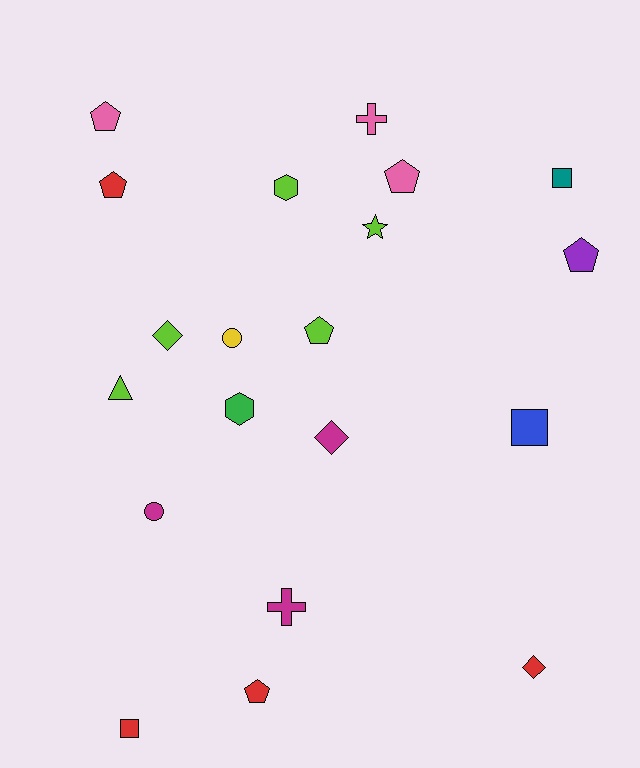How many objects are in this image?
There are 20 objects.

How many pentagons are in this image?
There are 6 pentagons.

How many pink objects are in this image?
There are 3 pink objects.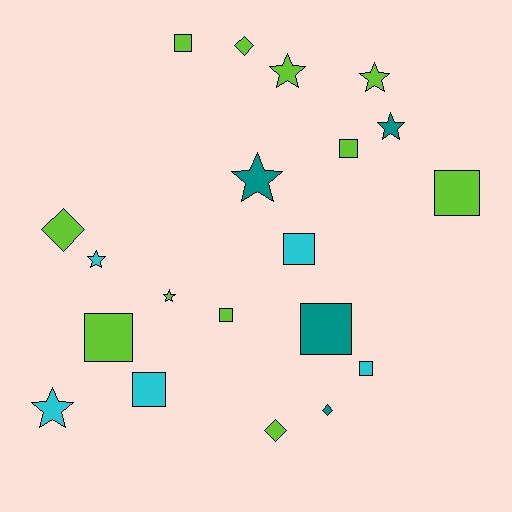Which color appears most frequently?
Lime, with 11 objects.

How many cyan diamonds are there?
There are no cyan diamonds.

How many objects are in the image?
There are 20 objects.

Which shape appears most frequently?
Square, with 9 objects.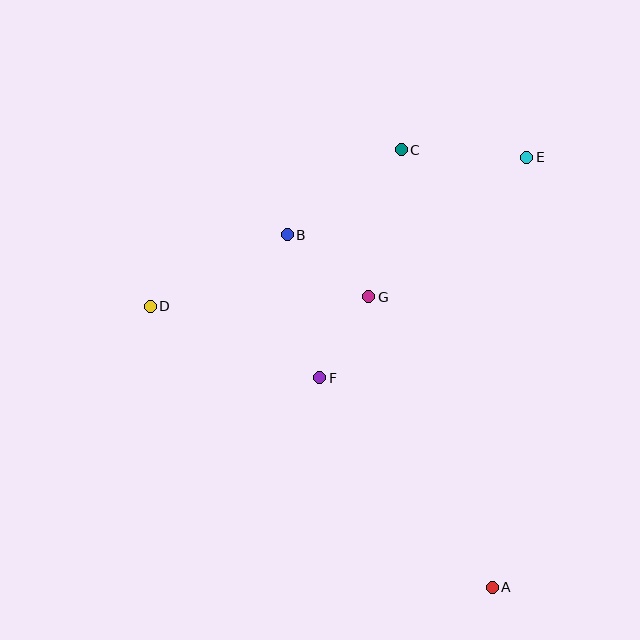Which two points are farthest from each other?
Points A and C are farthest from each other.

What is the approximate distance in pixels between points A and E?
The distance between A and E is approximately 431 pixels.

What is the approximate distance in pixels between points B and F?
The distance between B and F is approximately 147 pixels.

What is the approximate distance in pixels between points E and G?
The distance between E and G is approximately 211 pixels.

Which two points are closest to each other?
Points F and G are closest to each other.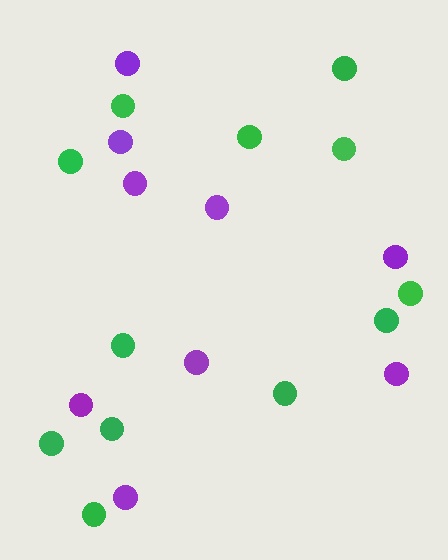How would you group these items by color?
There are 2 groups: one group of green circles (12) and one group of purple circles (9).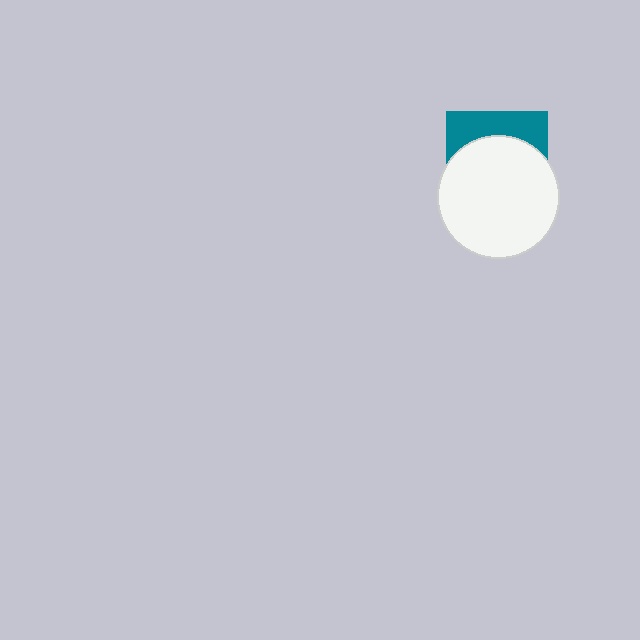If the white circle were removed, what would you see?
You would see the complete teal square.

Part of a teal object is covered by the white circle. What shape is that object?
It is a square.